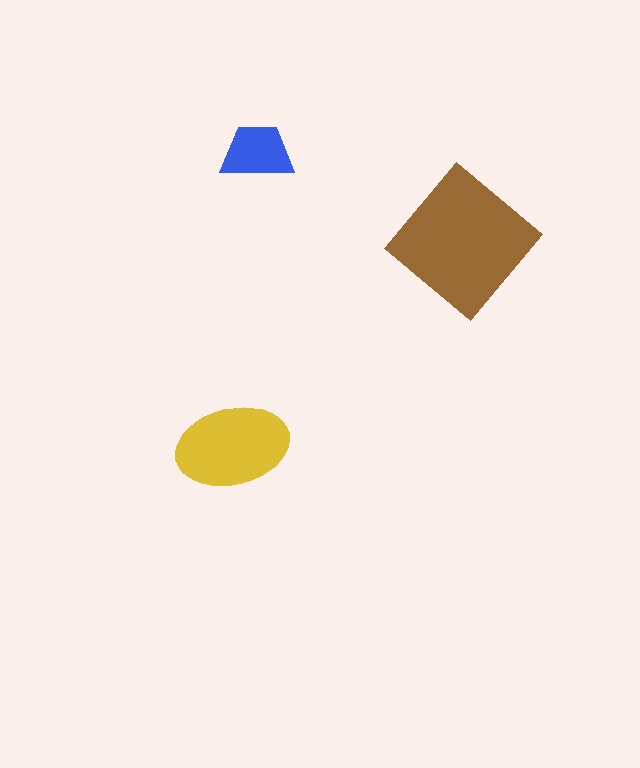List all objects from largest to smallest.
The brown diamond, the yellow ellipse, the blue trapezoid.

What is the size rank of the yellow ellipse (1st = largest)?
2nd.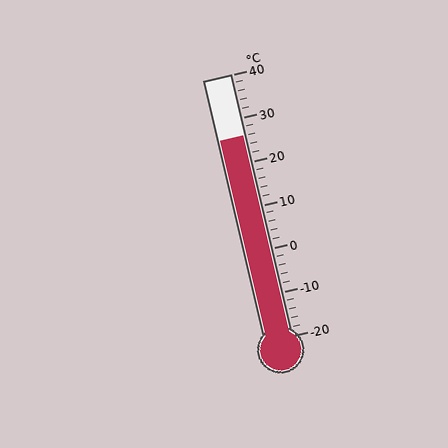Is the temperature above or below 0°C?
The temperature is above 0°C.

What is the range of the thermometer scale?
The thermometer scale ranges from -20°C to 40°C.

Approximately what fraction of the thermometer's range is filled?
The thermometer is filled to approximately 75% of its range.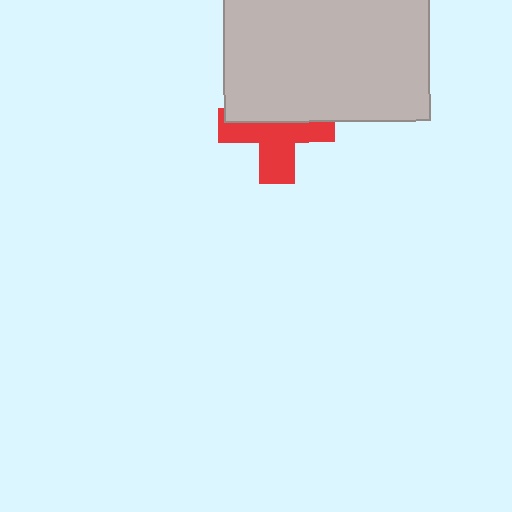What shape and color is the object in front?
The object in front is a light gray rectangle.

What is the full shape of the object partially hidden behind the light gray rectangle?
The partially hidden object is a red cross.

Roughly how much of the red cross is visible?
About half of it is visible (roughly 55%).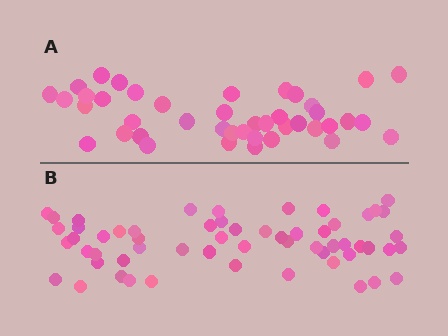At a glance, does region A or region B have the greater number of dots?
Region B (the bottom region) has more dots.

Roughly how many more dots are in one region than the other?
Region B has approximately 15 more dots than region A.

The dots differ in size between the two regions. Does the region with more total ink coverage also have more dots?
No. Region A has more total ink coverage because its dots are larger, but region B actually contains more individual dots. Total area can be misleading — the number of items is what matters here.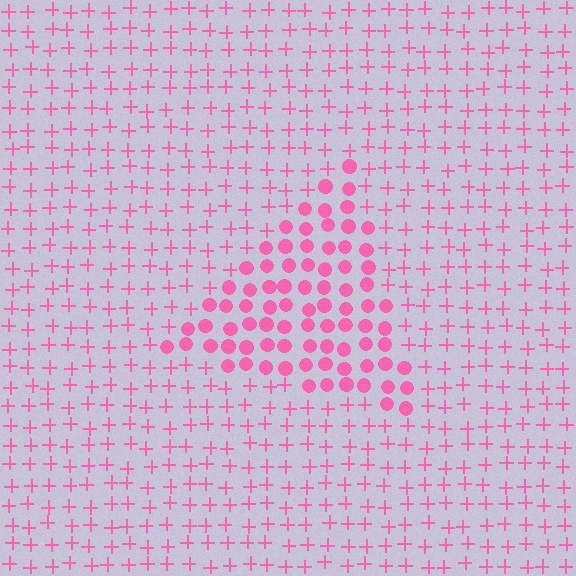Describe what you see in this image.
The image is filled with small pink elements arranged in a uniform grid. A triangle-shaped region contains circles, while the surrounding area contains plus signs. The boundary is defined purely by the change in element shape.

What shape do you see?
I see a triangle.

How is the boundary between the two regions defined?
The boundary is defined by a change in element shape: circles inside vs. plus signs outside. All elements share the same color and spacing.